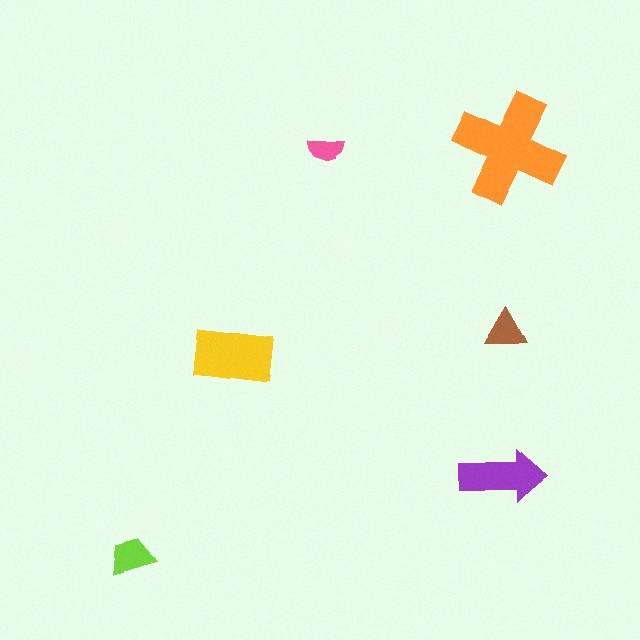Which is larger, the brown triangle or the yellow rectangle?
The yellow rectangle.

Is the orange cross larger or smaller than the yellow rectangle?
Larger.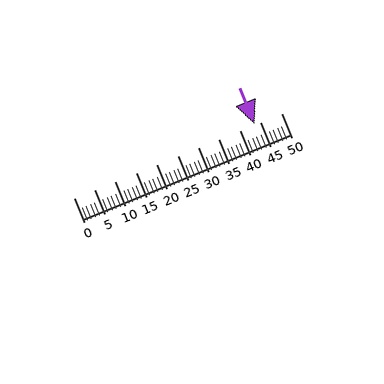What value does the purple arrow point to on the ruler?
The purple arrow points to approximately 44.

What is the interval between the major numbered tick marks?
The major tick marks are spaced 5 units apart.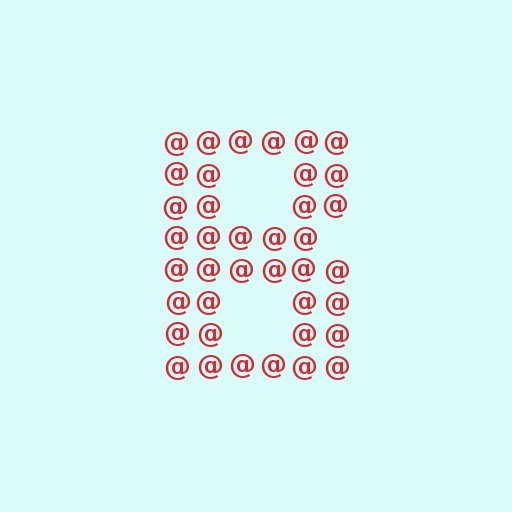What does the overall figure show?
The overall figure shows the letter B.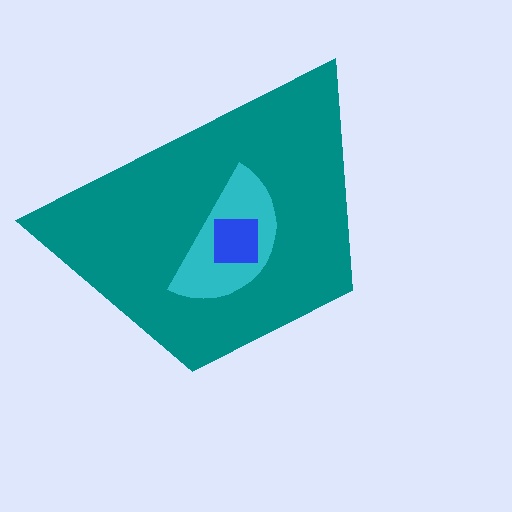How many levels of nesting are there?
3.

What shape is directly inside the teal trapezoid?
The cyan semicircle.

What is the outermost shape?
The teal trapezoid.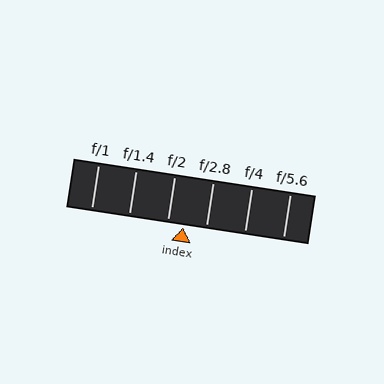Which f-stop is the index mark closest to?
The index mark is closest to f/2.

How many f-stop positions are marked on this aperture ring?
There are 6 f-stop positions marked.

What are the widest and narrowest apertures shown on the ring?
The widest aperture shown is f/1 and the narrowest is f/5.6.